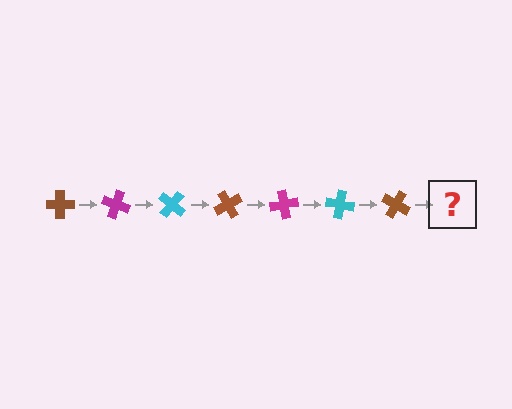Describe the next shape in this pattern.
It should be a magenta cross, rotated 140 degrees from the start.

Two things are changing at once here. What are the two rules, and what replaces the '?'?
The two rules are that it rotates 20 degrees each step and the color cycles through brown, magenta, and cyan. The '?' should be a magenta cross, rotated 140 degrees from the start.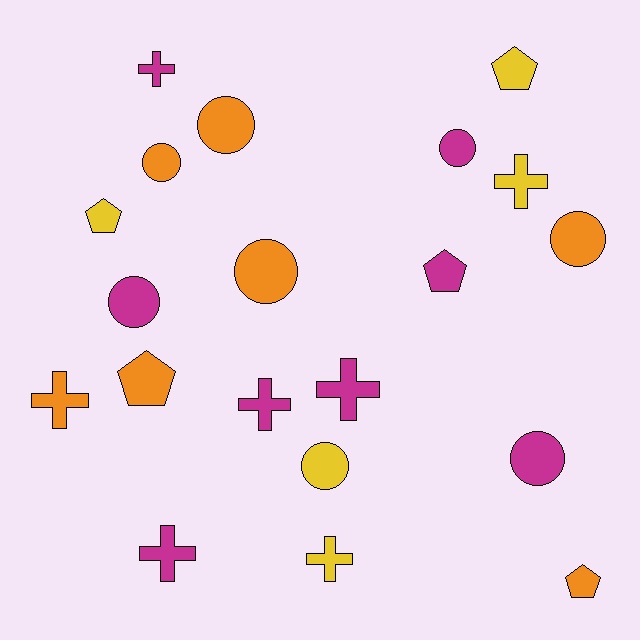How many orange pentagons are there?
There are 2 orange pentagons.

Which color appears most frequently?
Magenta, with 8 objects.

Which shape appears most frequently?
Circle, with 8 objects.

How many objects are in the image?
There are 20 objects.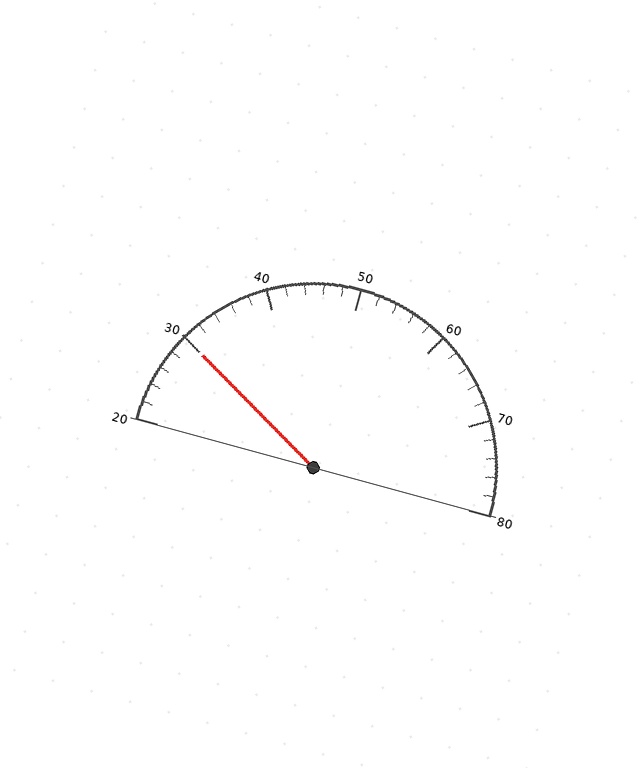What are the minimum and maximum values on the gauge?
The gauge ranges from 20 to 80.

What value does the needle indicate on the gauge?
The needle indicates approximately 30.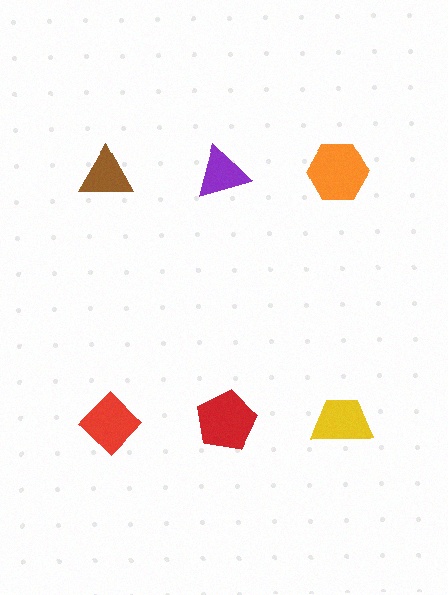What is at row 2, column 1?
A red diamond.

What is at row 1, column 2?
A purple triangle.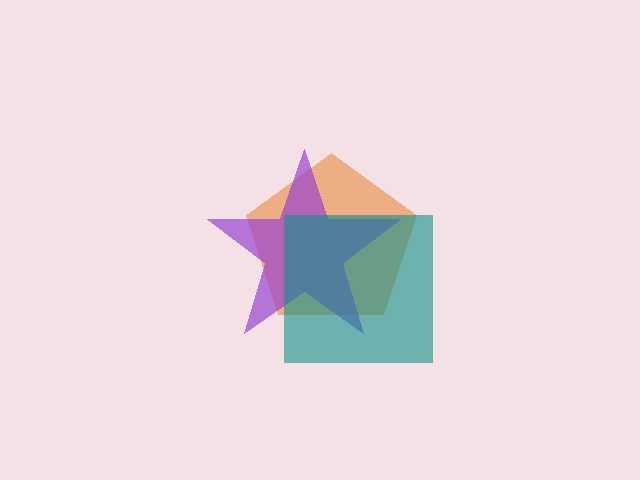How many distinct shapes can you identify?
There are 3 distinct shapes: an orange pentagon, a purple star, a teal square.